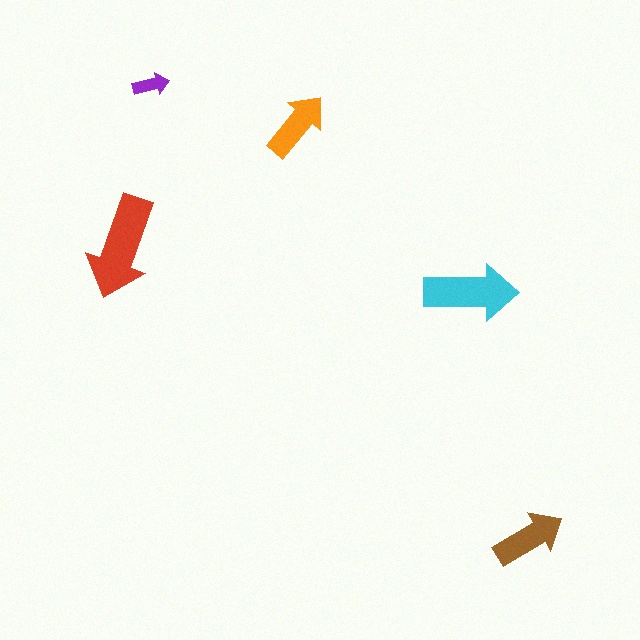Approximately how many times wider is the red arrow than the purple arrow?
About 3 times wider.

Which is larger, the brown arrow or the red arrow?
The red one.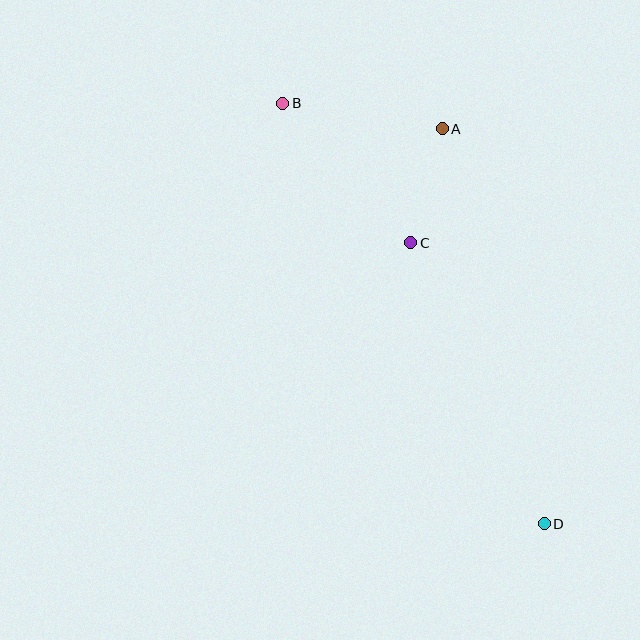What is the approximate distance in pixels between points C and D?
The distance between C and D is approximately 311 pixels.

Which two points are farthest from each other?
Points B and D are farthest from each other.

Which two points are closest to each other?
Points A and C are closest to each other.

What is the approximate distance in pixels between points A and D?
The distance between A and D is approximately 408 pixels.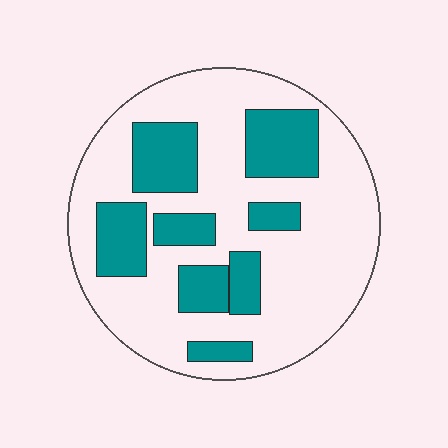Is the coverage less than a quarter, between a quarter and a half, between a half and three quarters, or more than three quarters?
Between a quarter and a half.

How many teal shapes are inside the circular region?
8.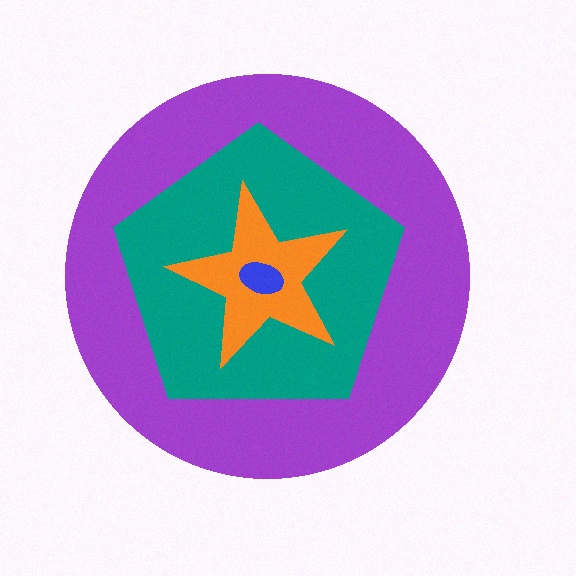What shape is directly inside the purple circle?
The teal pentagon.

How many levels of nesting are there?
4.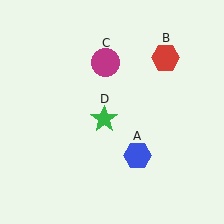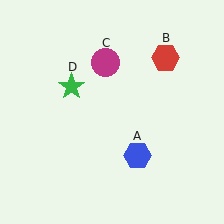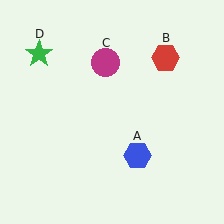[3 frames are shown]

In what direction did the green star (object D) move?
The green star (object D) moved up and to the left.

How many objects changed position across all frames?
1 object changed position: green star (object D).